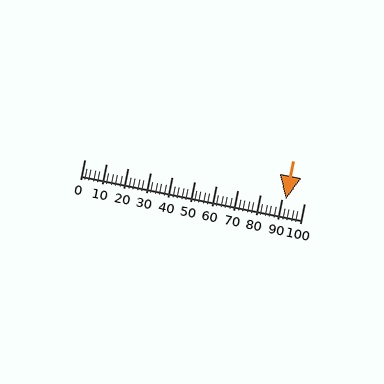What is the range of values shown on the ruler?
The ruler shows values from 0 to 100.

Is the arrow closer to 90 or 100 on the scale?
The arrow is closer to 90.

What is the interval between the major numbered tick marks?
The major tick marks are spaced 10 units apart.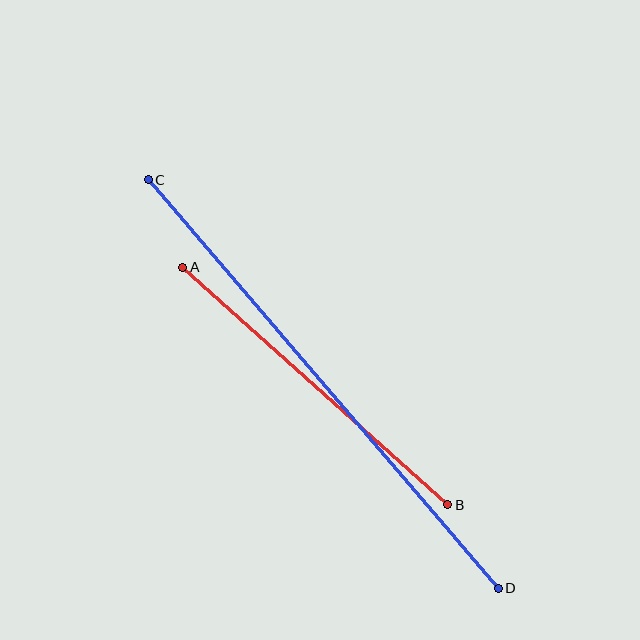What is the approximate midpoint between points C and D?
The midpoint is at approximately (323, 384) pixels.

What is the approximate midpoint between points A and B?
The midpoint is at approximately (315, 386) pixels.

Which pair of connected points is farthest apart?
Points C and D are farthest apart.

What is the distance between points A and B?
The distance is approximately 356 pixels.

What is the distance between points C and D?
The distance is approximately 538 pixels.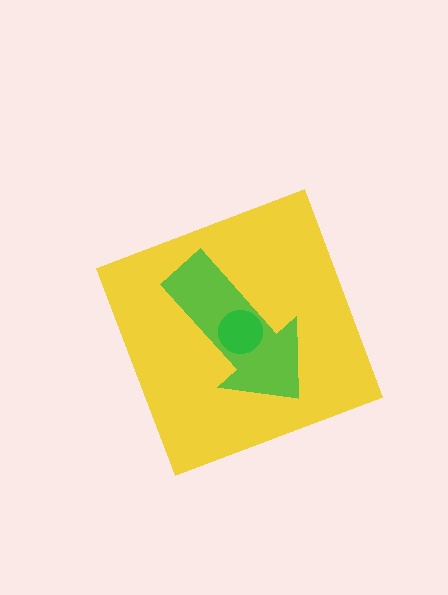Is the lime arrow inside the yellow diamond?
Yes.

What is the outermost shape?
The yellow diamond.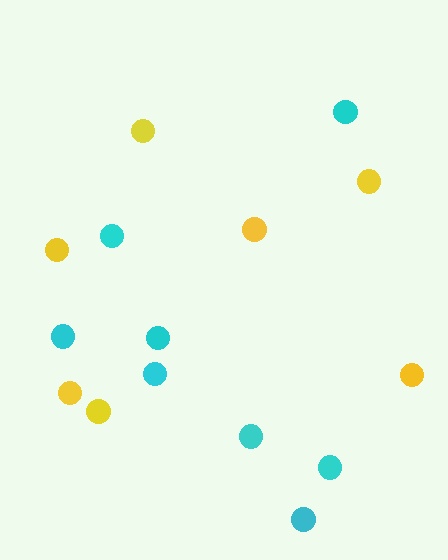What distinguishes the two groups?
There are 2 groups: one group of cyan circles (8) and one group of yellow circles (7).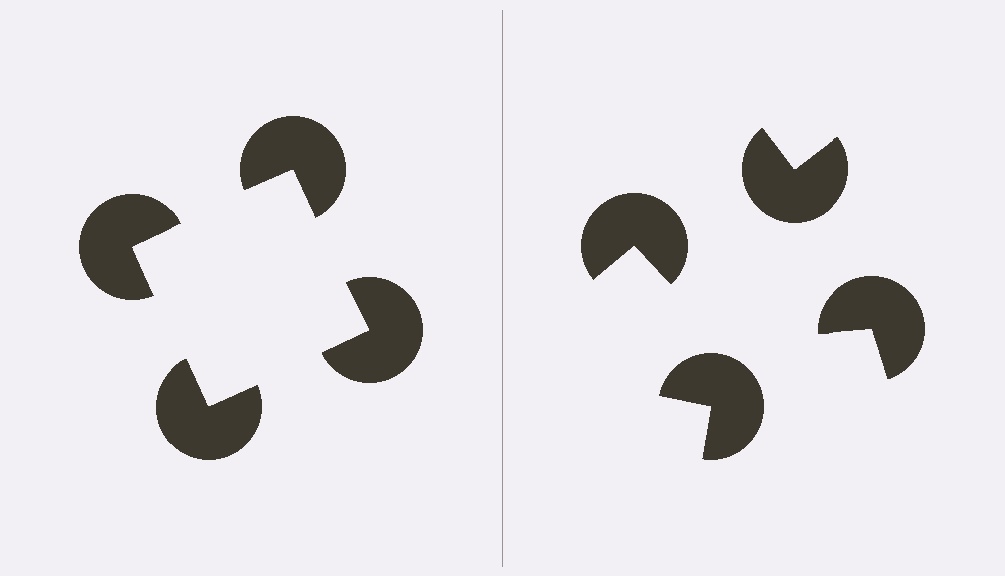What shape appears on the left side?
An illusory square.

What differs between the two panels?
The pac-man discs are positioned identically on both sides; only the wedge orientations differ. On the left they align to a square; on the right they are misaligned.